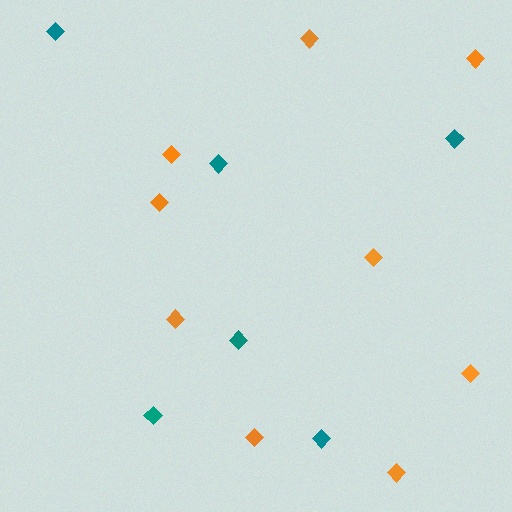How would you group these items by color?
There are 2 groups: one group of orange diamonds (9) and one group of teal diamonds (6).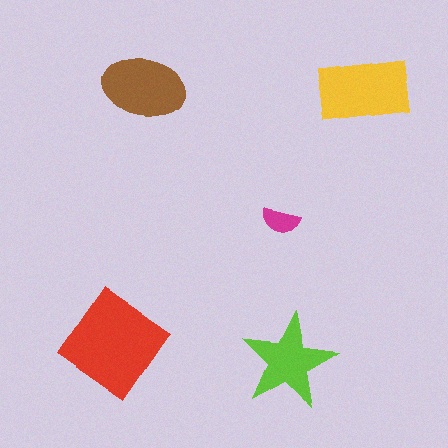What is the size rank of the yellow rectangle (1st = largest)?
2nd.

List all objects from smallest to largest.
The magenta semicircle, the lime star, the brown ellipse, the yellow rectangle, the red diamond.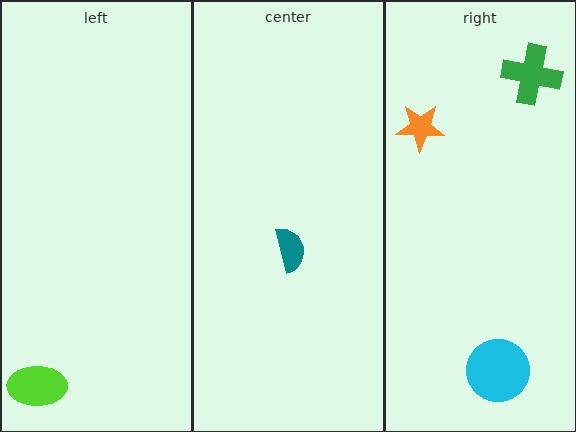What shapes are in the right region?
The green cross, the cyan circle, the orange star.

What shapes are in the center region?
The teal semicircle.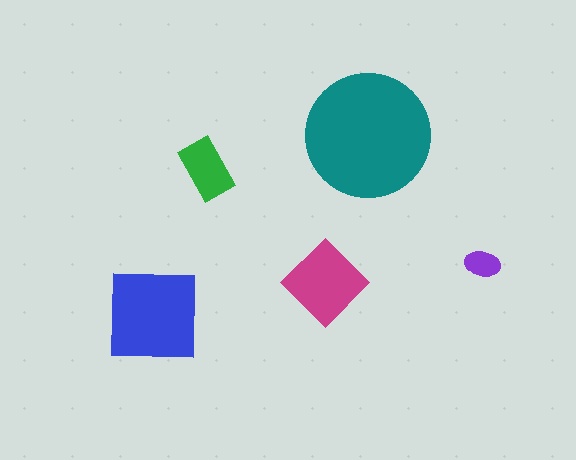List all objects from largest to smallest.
The teal circle, the blue square, the magenta diamond, the green rectangle, the purple ellipse.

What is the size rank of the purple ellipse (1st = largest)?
5th.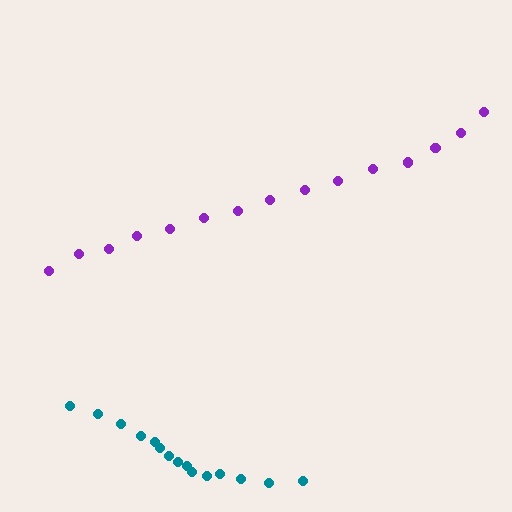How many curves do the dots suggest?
There are 2 distinct paths.